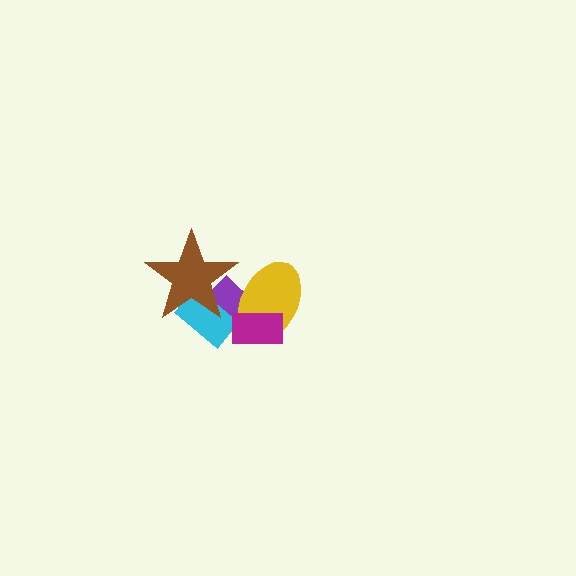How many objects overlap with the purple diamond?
4 objects overlap with the purple diamond.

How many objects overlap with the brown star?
3 objects overlap with the brown star.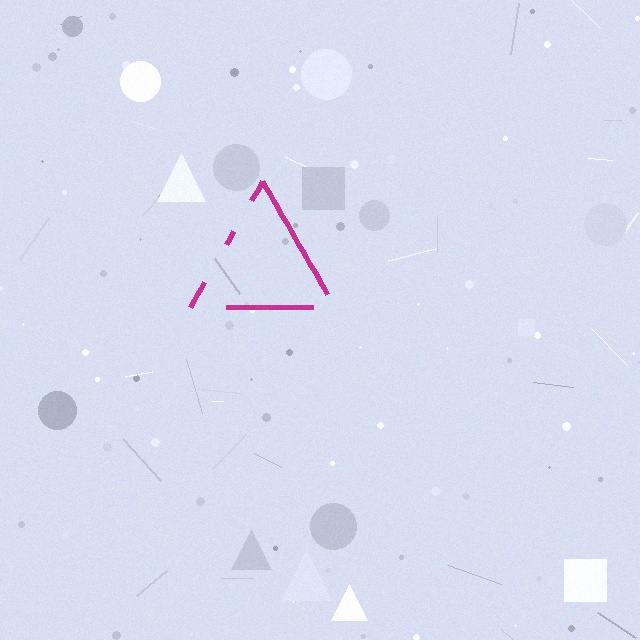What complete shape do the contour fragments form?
The contour fragments form a triangle.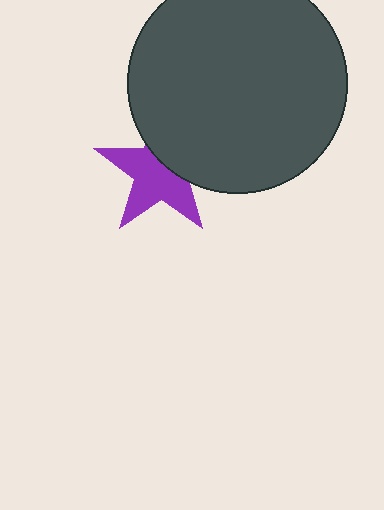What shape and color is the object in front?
The object in front is a dark gray circle.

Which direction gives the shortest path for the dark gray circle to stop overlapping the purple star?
Moving toward the upper-right gives the shortest separation.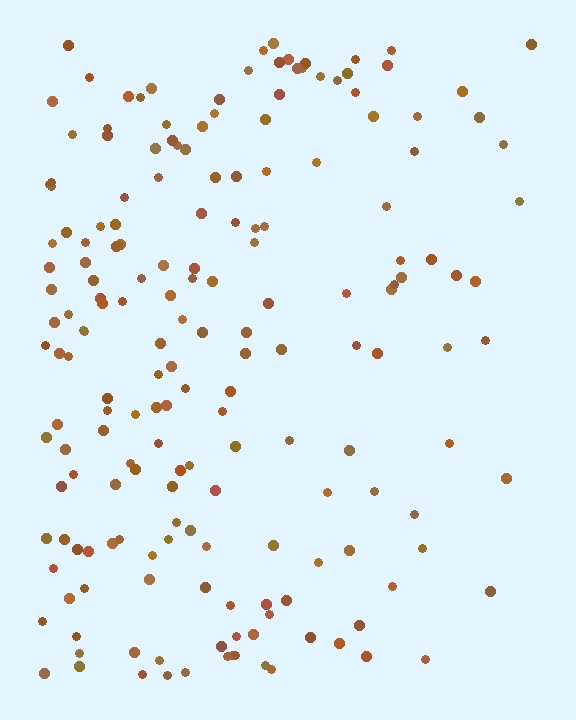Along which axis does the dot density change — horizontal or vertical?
Horizontal.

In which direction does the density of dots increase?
From right to left, with the left side densest.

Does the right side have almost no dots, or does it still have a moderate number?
Still a moderate number, just noticeably fewer than the left.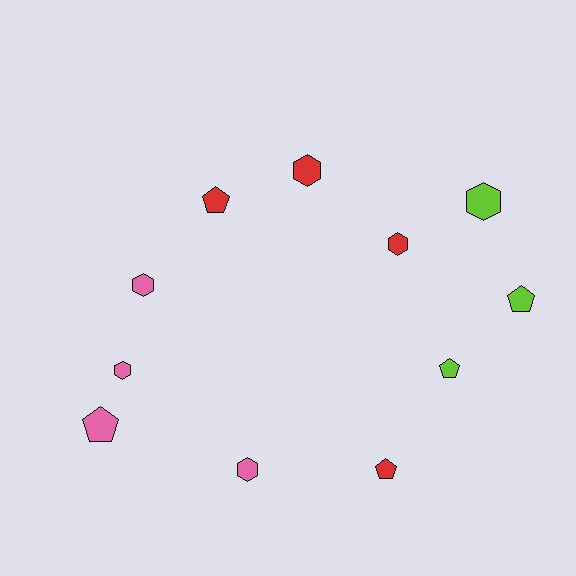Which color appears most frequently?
Pink, with 4 objects.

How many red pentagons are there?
There are 2 red pentagons.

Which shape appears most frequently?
Hexagon, with 6 objects.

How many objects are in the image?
There are 11 objects.